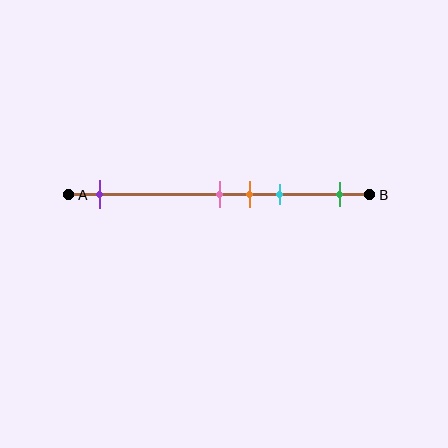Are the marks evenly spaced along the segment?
No, the marks are not evenly spaced.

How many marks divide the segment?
There are 5 marks dividing the segment.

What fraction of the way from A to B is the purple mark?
The purple mark is approximately 10% (0.1) of the way from A to B.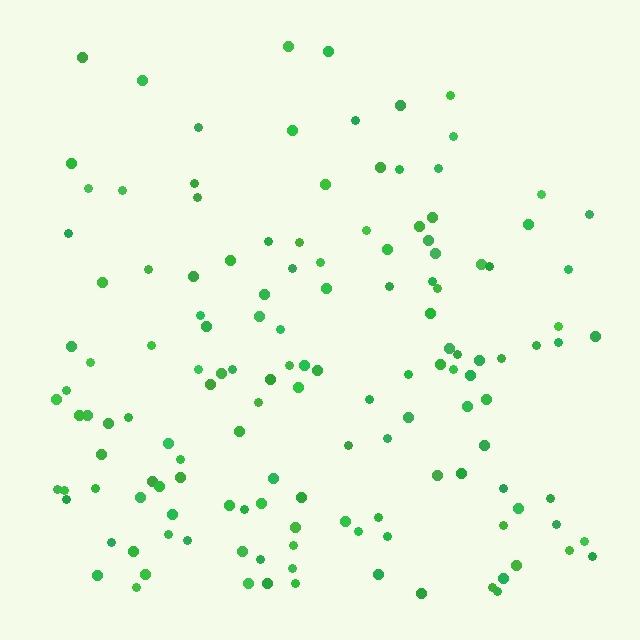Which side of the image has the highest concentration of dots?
The bottom.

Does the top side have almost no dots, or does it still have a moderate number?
Still a moderate number, just noticeably fewer than the bottom.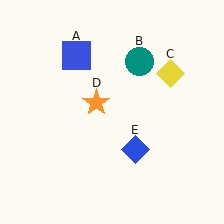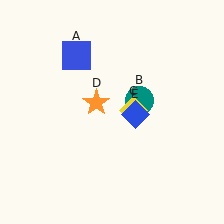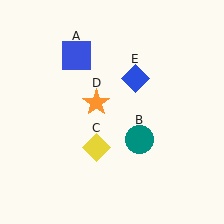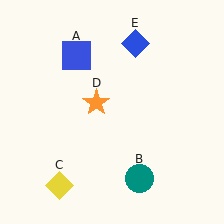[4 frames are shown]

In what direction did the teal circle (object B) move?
The teal circle (object B) moved down.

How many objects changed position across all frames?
3 objects changed position: teal circle (object B), yellow diamond (object C), blue diamond (object E).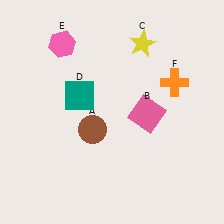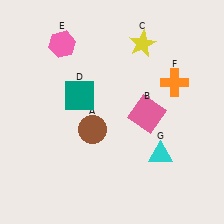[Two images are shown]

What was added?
A cyan triangle (G) was added in Image 2.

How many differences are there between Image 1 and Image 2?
There is 1 difference between the two images.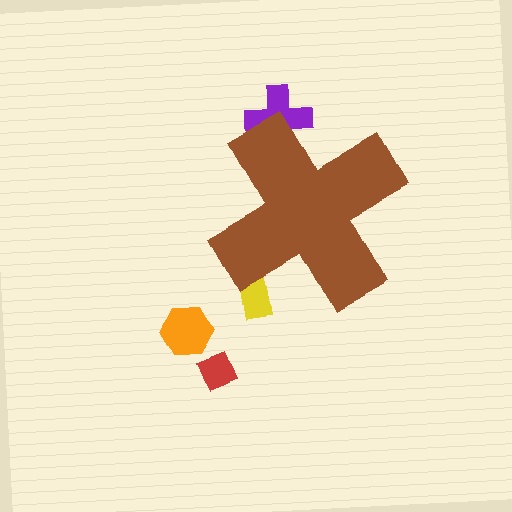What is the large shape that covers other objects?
A brown cross.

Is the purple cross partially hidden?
Yes, the purple cross is partially hidden behind the brown cross.